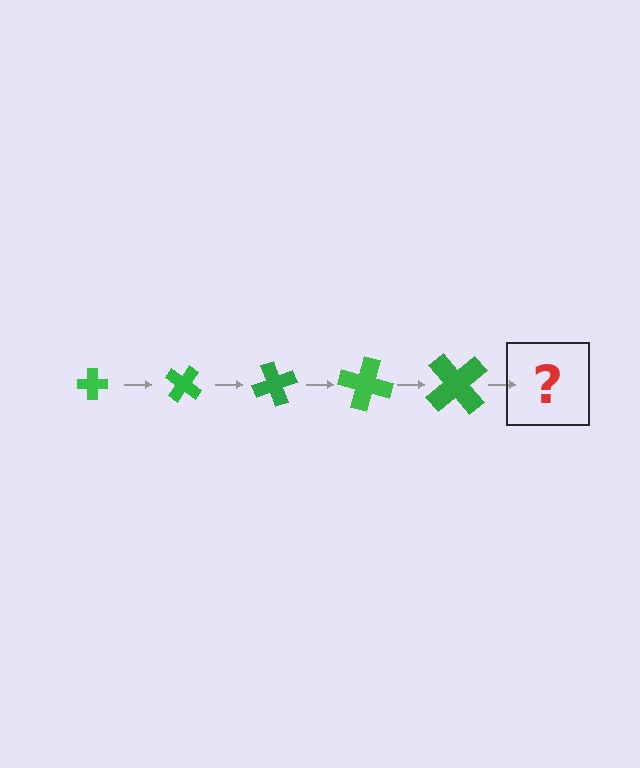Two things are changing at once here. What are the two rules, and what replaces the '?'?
The two rules are that the cross grows larger each step and it rotates 35 degrees each step. The '?' should be a cross, larger than the previous one and rotated 175 degrees from the start.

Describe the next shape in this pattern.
It should be a cross, larger than the previous one and rotated 175 degrees from the start.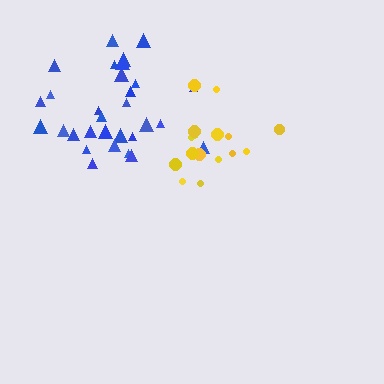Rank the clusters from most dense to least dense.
yellow, blue.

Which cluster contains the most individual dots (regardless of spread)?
Blue (30).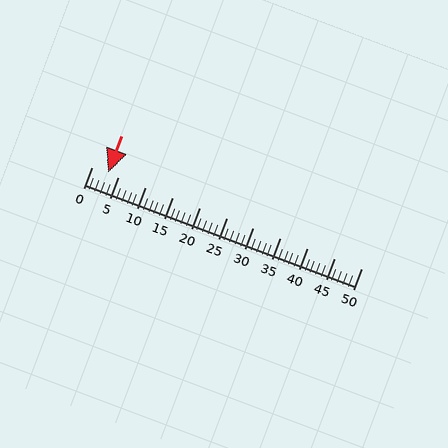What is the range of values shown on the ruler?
The ruler shows values from 0 to 50.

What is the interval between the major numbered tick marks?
The major tick marks are spaced 5 units apart.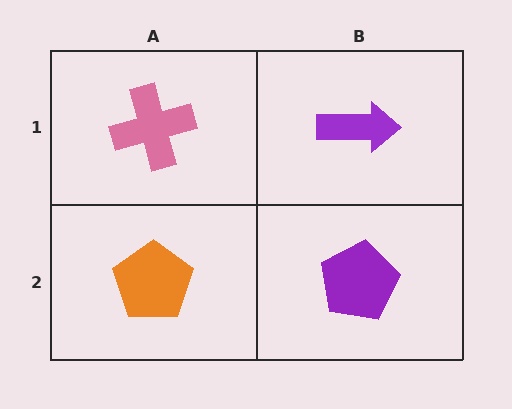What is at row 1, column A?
A pink cross.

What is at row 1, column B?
A purple arrow.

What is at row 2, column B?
A purple pentagon.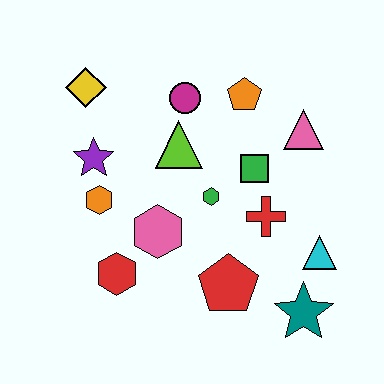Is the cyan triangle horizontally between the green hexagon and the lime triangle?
No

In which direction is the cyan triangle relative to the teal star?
The cyan triangle is above the teal star.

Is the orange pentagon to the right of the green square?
No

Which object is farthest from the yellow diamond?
The teal star is farthest from the yellow diamond.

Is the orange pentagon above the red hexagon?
Yes